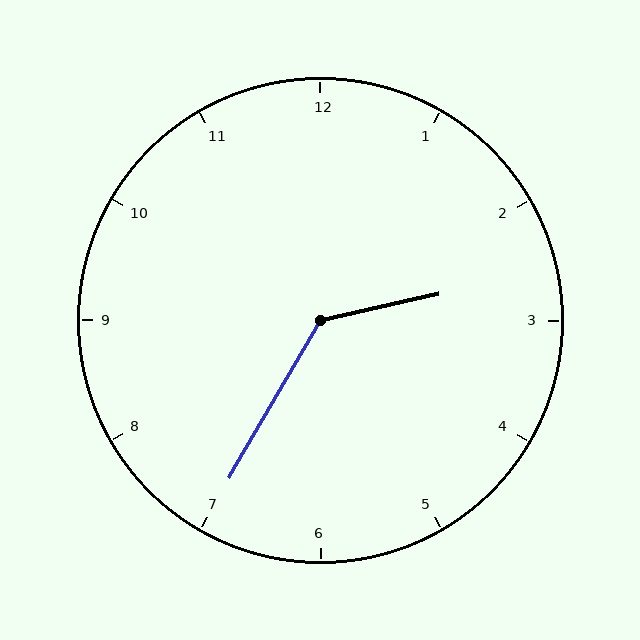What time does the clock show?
2:35.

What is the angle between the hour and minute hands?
Approximately 132 degrees.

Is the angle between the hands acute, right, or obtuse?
It is obtuse.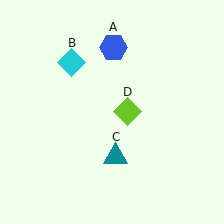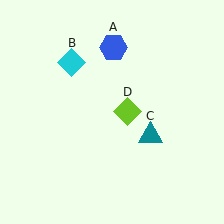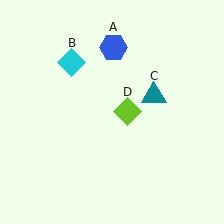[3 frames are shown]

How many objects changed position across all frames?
1 object changed position: teal triangle (object C).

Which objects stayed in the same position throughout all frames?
Blue hexagon (object A) and cyan diamond (object B) and lime diamond (object D) remained stationary.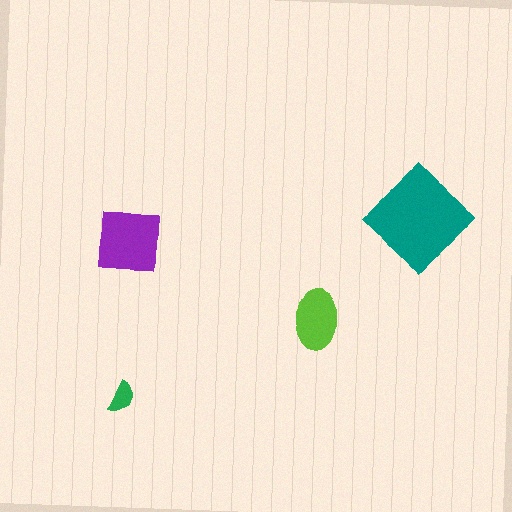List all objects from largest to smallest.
The teal diamond, the purple square, the lime ellipse, the green semicircle.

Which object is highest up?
The teal diamond is topmost.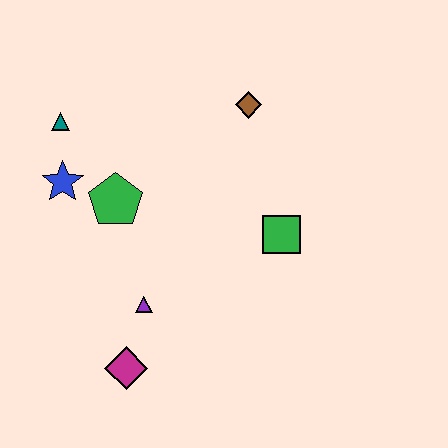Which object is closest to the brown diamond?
The green square is closest to the brown diamond.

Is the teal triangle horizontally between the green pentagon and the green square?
No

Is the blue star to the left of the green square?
Yes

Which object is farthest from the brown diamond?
The magenta diamond is farthest from the brown diamond.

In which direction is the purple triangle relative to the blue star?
The purple triangle is below the blue star.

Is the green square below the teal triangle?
Yes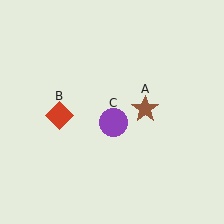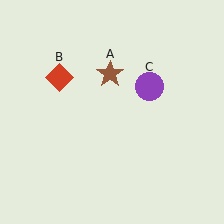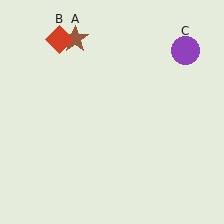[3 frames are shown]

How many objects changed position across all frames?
3 objects changed position: brown star (object A), red diamond (object B), purple circle (object C).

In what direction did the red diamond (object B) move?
The red diamond (object B) moved up.